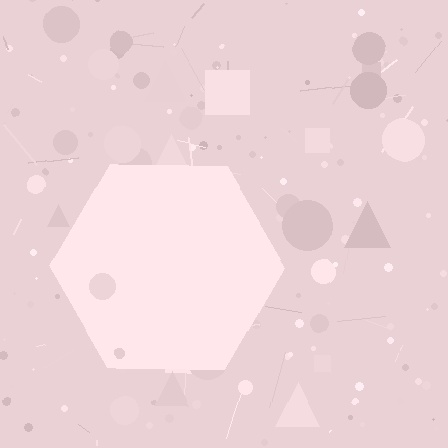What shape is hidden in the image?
A hexagon is hidden in the image.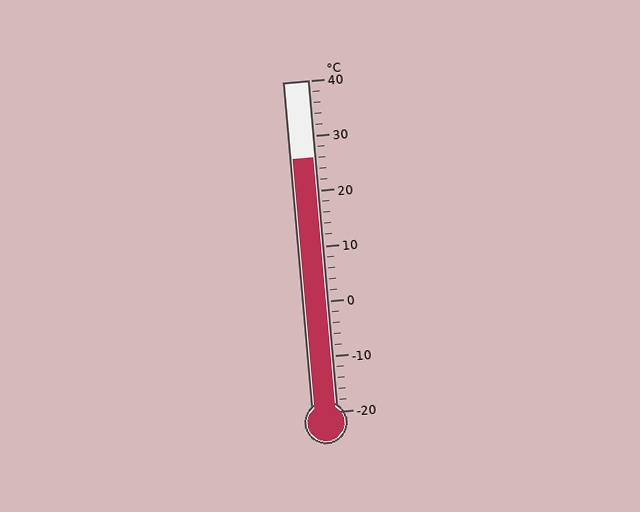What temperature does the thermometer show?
The thermometer shows approximately 26°C.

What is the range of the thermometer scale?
The thermometer scale ranges from -20°C to 40°C.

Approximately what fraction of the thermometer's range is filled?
The thermometer is filled to approximately 75% of its range.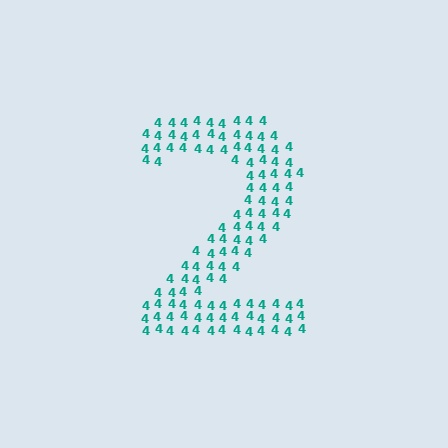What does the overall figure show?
The overall figure shows the digit 2.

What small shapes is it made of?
It is made of small digit 4's.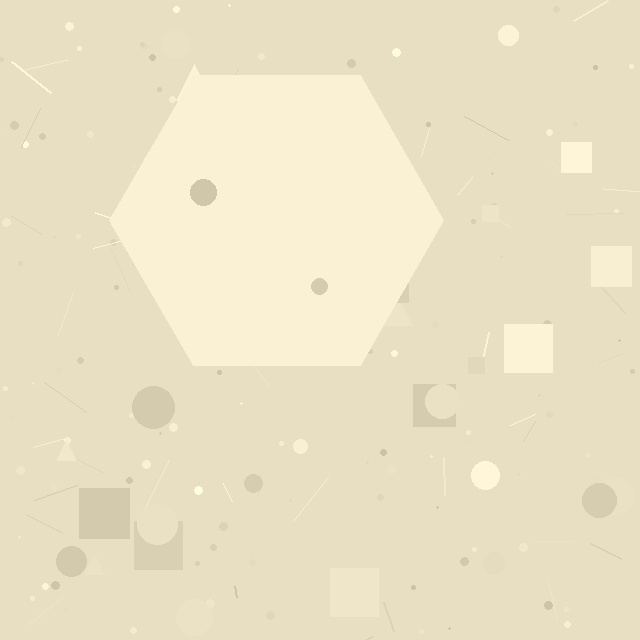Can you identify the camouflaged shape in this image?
The camouflaged shape is a hexagon.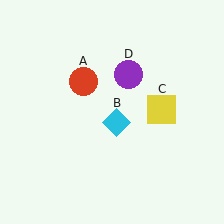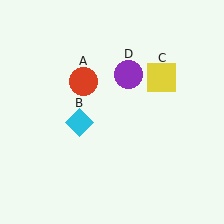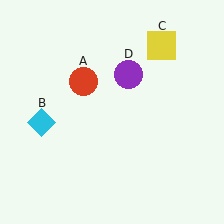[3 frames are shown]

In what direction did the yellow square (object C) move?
The yellow square (object C) moved up.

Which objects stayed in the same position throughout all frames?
Red circle (object A) and purple circle (object D) remained stationary.